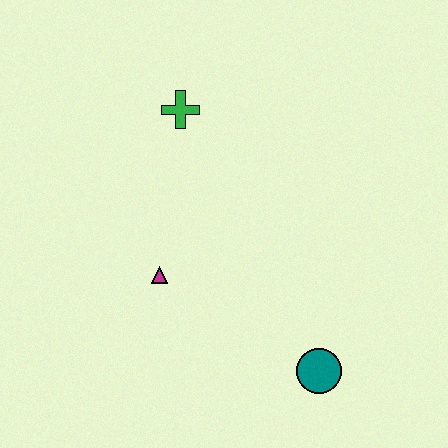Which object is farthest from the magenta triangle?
The teal circle is farthest from the magenta triangle.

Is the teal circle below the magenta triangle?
Yes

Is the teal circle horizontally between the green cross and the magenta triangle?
No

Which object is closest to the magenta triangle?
The green cross is closest to the magenta triangle.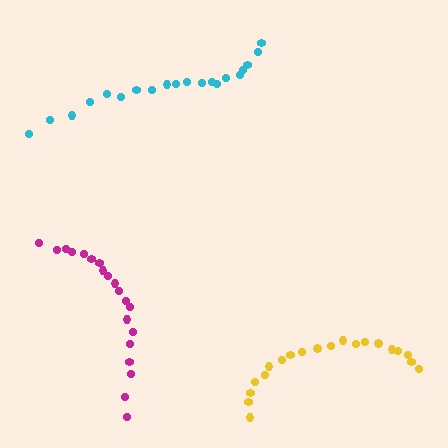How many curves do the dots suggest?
There are 3 distinct paths.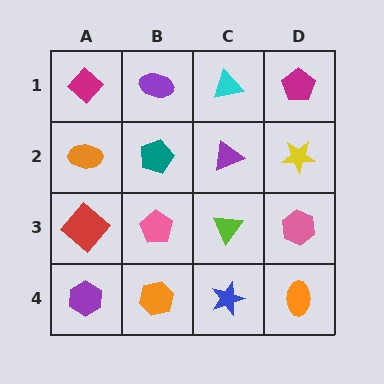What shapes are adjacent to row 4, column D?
A pink hexagon (row 3, column D), a blue star (row 4, column C).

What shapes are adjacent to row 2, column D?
A magenta pentagon (row 1, column D), a pink hexagon (row 3, column D), a purple triangle (row 2, column C).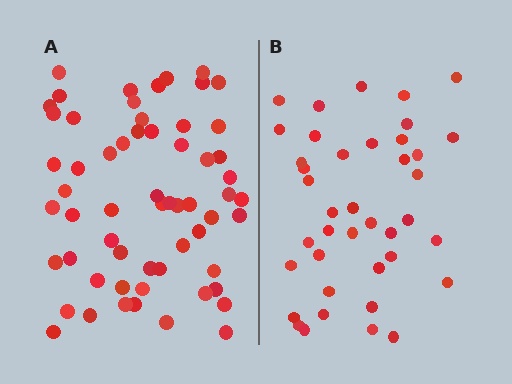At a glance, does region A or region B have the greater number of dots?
Region A (the left region) has more dots.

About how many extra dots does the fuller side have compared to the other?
Region A has approximately 20 more dots than region B.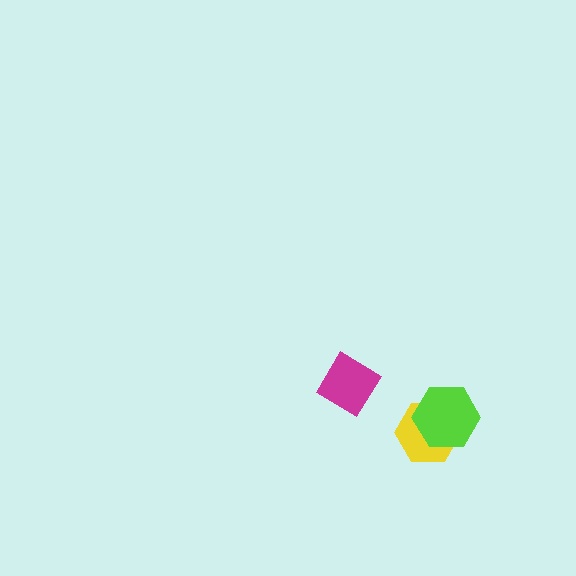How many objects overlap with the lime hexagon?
1 object overlaps with the lime hexagon.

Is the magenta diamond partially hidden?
No, no other shape covers it.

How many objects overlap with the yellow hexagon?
1 object overlaps with the yellow hexagon.